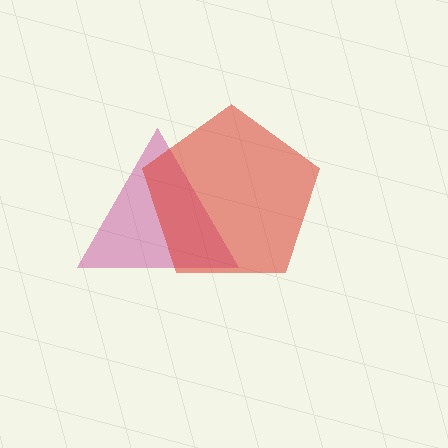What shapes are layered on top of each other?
The layered shapes are: a magenta triangle, a red pentagon.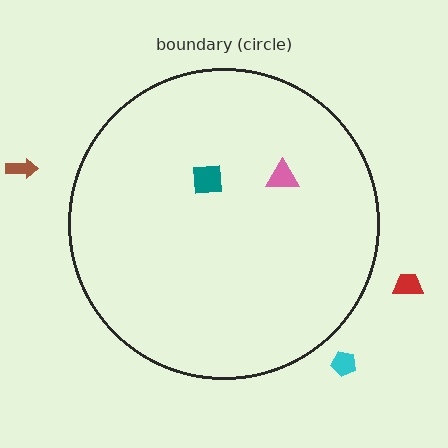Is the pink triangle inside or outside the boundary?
Inside.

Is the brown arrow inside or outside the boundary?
Outside.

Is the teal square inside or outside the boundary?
Inside.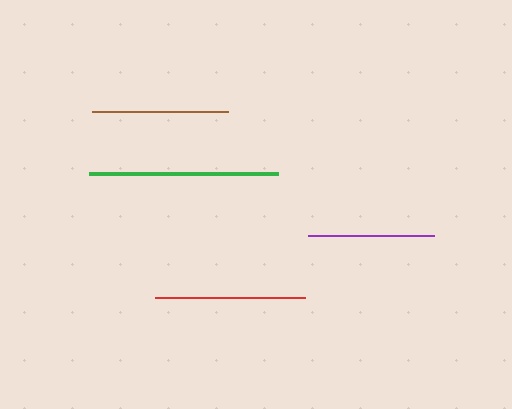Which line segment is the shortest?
The purple line is the shortest at approximately 126 pixels.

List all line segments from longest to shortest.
From longest to shortest: green, red, brown, purple.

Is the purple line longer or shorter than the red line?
The red line is longer than the purple line.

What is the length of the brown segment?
The brown segment is approximately 135 pixels long.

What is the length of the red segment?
The red segment is approximately 150 pixels long.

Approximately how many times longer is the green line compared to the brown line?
The green line is approximately 1.4 times the length of the brown line.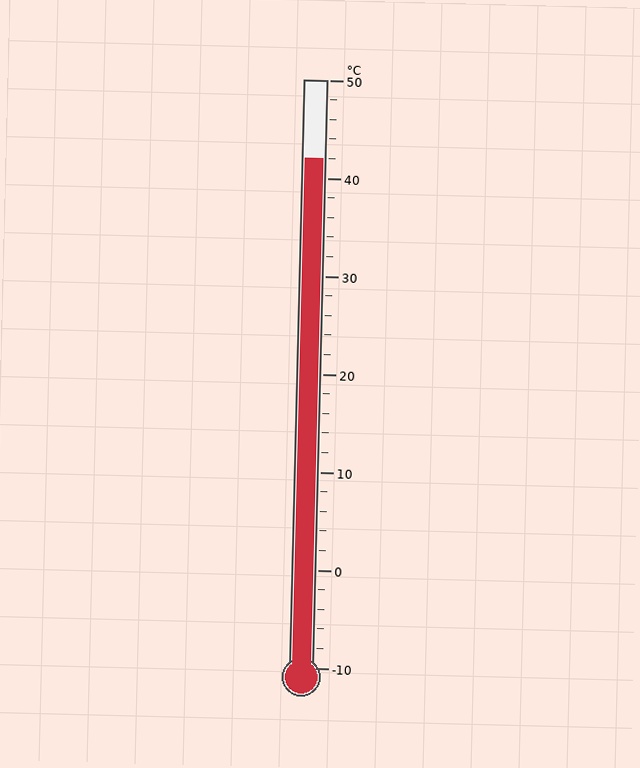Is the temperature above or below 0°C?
The temperature is above 0°C.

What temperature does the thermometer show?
The thermometer shows approximately 42°C.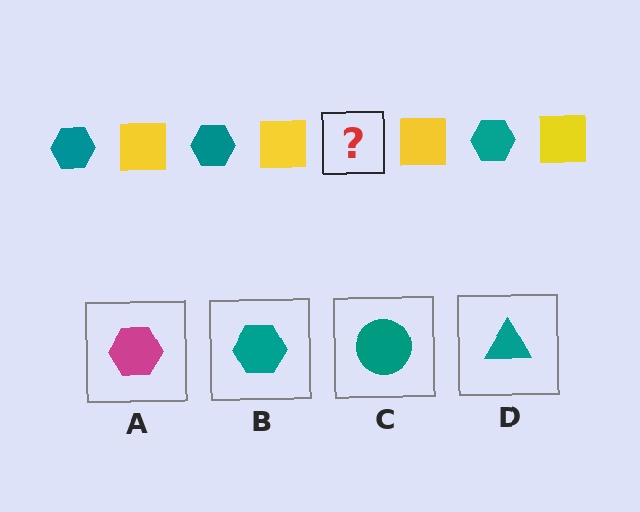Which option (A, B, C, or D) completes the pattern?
B.